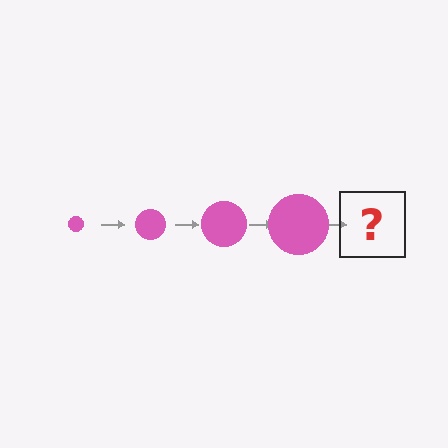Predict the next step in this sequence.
The next step is a pink circle, larger than the previous one.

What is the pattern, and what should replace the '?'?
The pattern is that the circle gets progressively larger each step. The '?' should be a pink circle, larger than the previous one.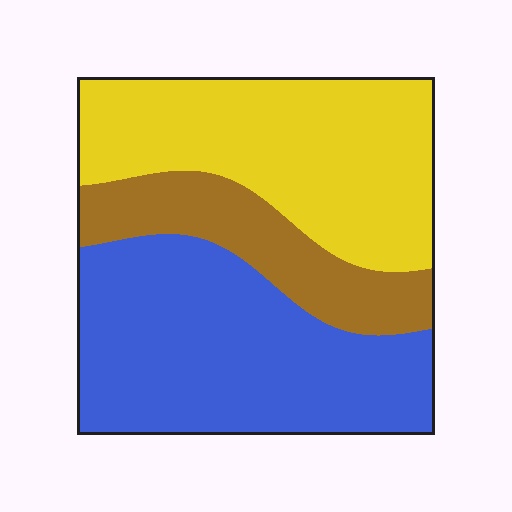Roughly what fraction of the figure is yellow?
Yellow covers roughly 40% of the figure.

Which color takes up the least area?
Brown, at roughly 20%.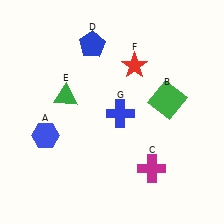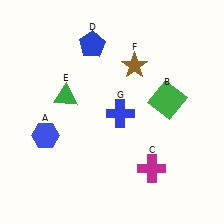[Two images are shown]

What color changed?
The star (F) changed from red in Image 1 to brown in Image 2.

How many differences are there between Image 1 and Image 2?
There is 1 difference between the two images.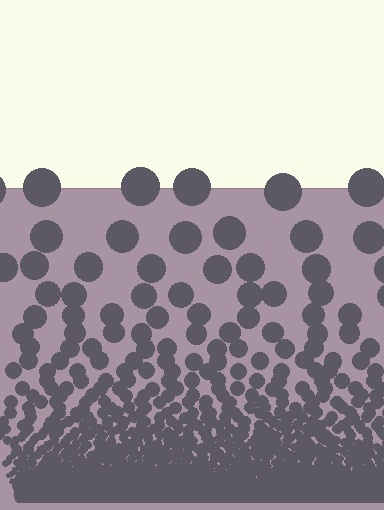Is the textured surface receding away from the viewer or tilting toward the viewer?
The surface appears to tilt toward the viewer. Texture elements get larger and sparser toward the top.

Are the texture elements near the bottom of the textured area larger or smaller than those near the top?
Smaller. The gradient is inverted — elements near the bottom are smaller and denser.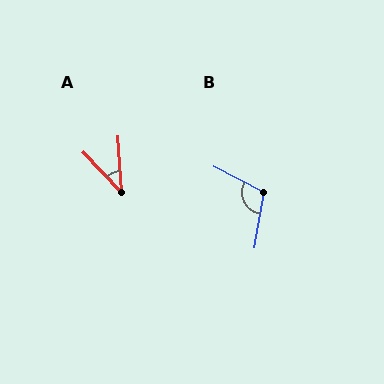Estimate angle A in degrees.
Approximately 40 degrees.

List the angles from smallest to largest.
A (40°), B (107°).